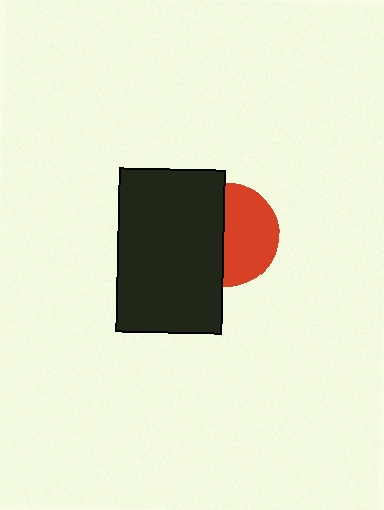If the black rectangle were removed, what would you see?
You would see the complete red circle.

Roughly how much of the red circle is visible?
About half of it is visible (roughly 54%).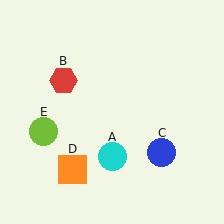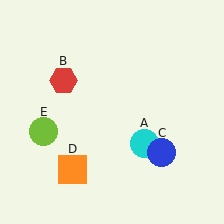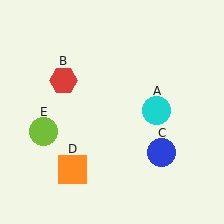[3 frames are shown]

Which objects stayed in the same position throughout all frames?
Red hexagon (object B) and blue circle (object C) and orange square (object D) and lime circle (object E) remained stationary.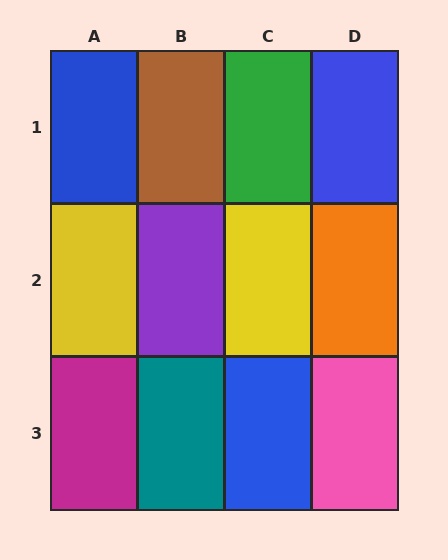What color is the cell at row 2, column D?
Orange.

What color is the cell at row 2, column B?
Purple.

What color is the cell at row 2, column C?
Yellow.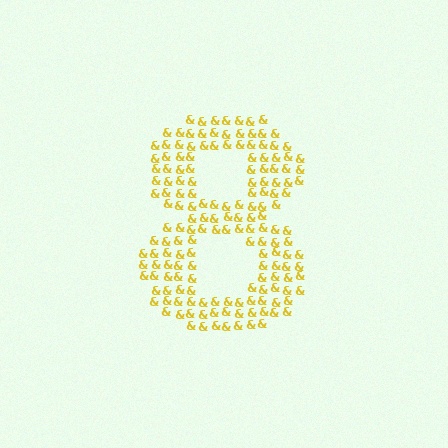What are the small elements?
The small elements are ampersands.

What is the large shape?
The large shape is the digit 8.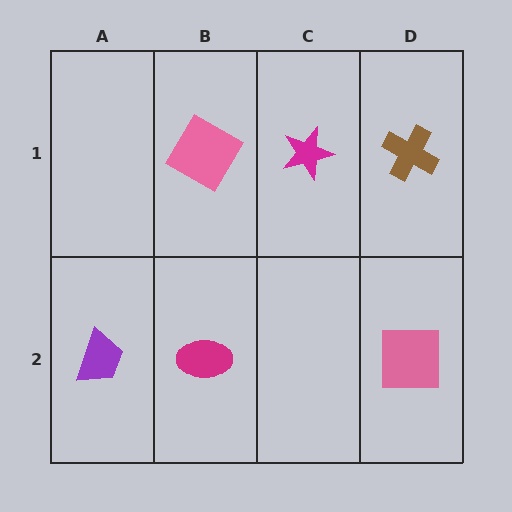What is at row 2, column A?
A purple trapezoid.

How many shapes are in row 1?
3 shapes.